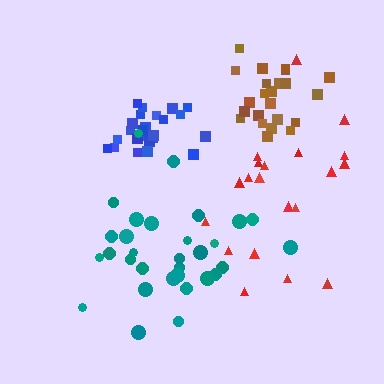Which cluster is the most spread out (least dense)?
Red.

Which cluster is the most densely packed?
Blue.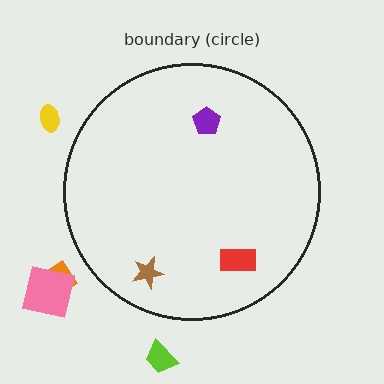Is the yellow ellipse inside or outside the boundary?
Outside.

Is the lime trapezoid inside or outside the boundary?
Outside.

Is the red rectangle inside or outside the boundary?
Inside.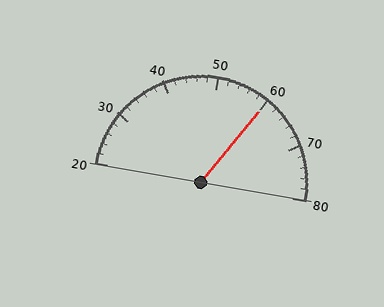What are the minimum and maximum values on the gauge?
The gauge ranges from 20 to 80.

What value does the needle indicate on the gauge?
The needle indicates approximately 60.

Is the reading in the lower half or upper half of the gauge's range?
The reading is in the upper half of the range (20 to 80).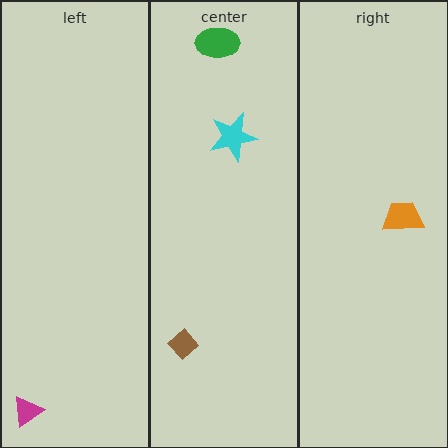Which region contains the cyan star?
The center region.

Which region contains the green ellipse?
The center region.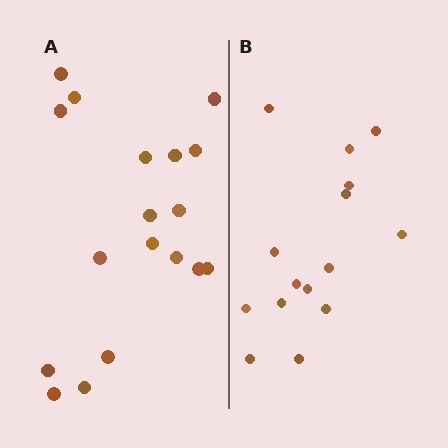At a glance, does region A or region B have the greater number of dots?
Region A (the left region) has more dots.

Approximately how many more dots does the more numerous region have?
Region A has just a few more — roughly 2 or 3 more dots than region B.